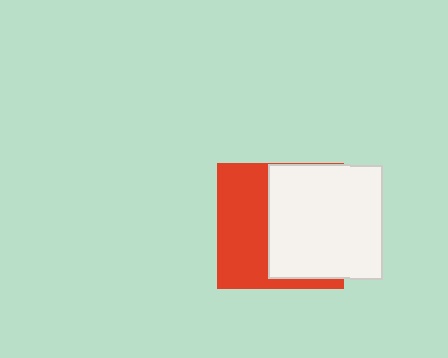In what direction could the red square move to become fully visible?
The red square could move left. That would shift it out from behind the white square entirely.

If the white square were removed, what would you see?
You would see the complete red square.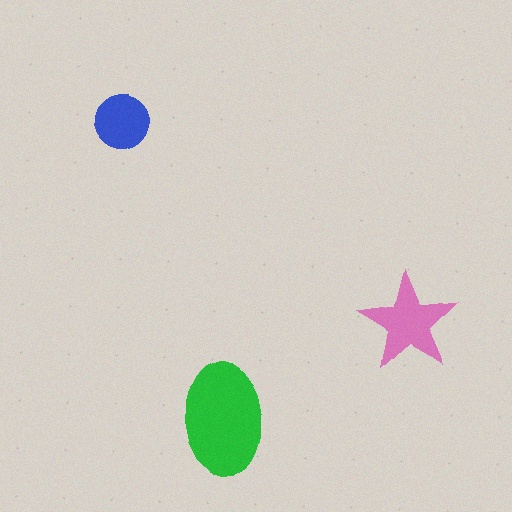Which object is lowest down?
The green ellipse is bottommost.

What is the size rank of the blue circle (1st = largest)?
3rd.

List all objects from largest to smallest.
The green ellipse, the pink star, the blue circle.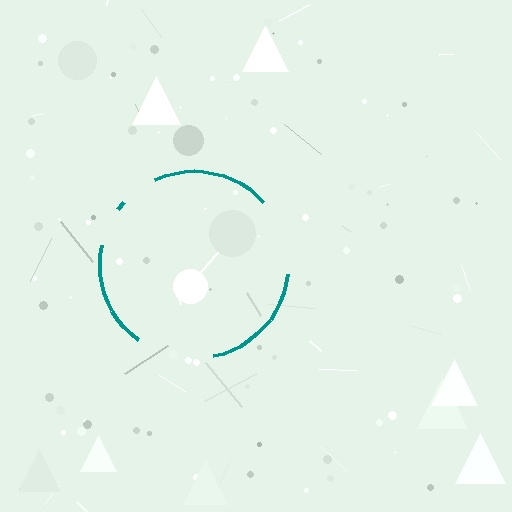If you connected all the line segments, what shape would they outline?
They would outline a circle.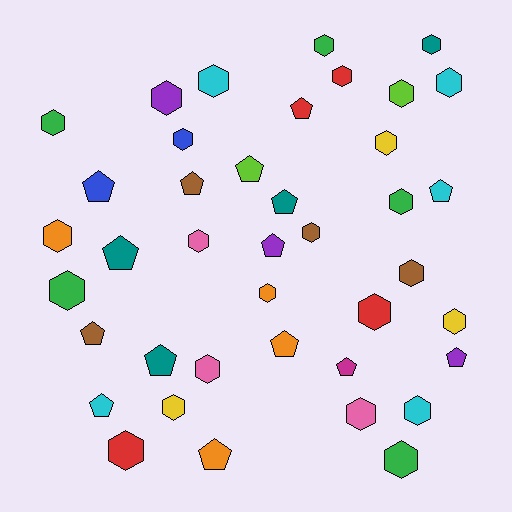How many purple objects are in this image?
There are 3 purple objects.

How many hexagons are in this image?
There are 25 hexagons.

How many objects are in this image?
There are 40 objects.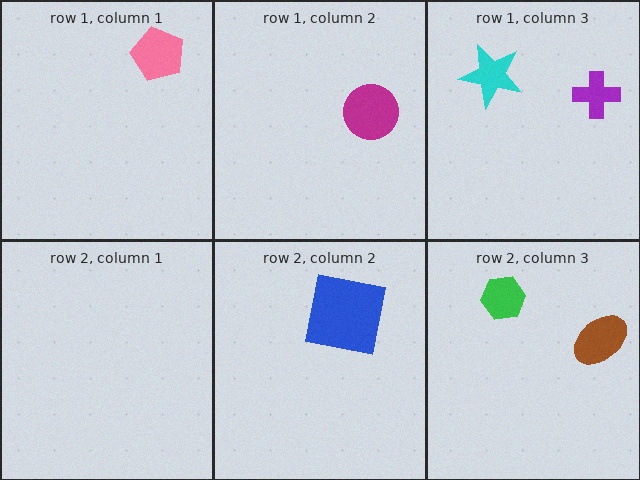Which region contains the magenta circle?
The row 1, column 2 region.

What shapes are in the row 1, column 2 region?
The magenta circle.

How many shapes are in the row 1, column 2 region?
1.